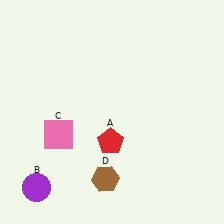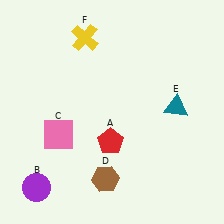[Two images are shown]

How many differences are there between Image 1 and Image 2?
There are 2 differences between the two images.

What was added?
A teal triangle (E), a yellow cross (F) were added in Image 2.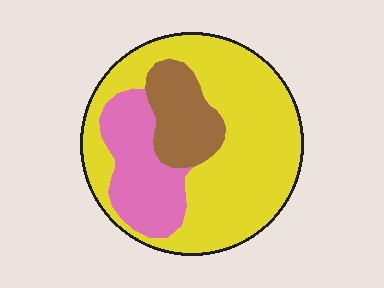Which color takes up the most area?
Yellow, at roughly 65%.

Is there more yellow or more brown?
Yellow.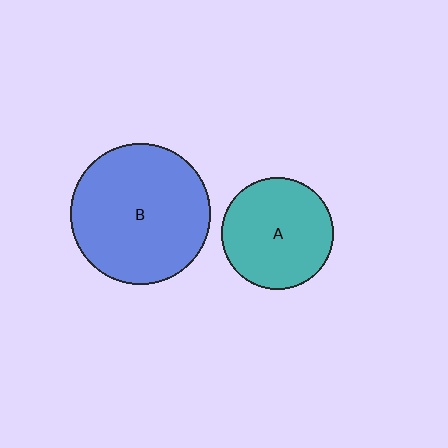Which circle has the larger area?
Circle B (blue).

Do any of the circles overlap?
No, none of the circles overlap.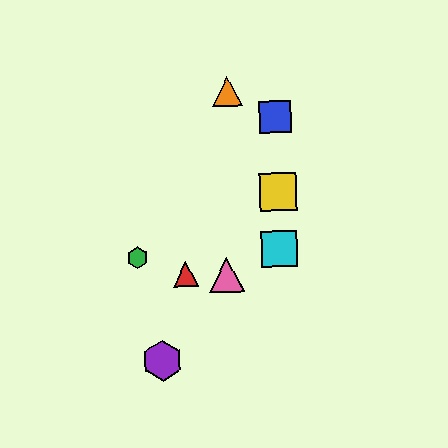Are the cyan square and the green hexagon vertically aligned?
No, the cyan square is at x≈279 and the green hexagon is at x≈137.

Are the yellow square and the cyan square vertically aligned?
Yes, both are at x≈278.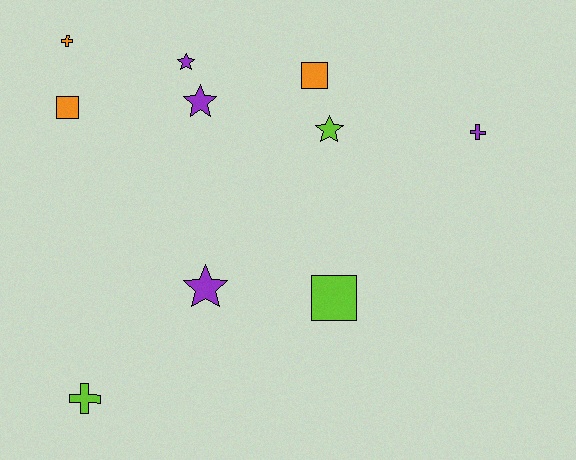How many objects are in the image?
There are 10 objects.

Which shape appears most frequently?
Star, with 4 objects.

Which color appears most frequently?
Purple, with 4 objects.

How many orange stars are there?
There are no orange stars.